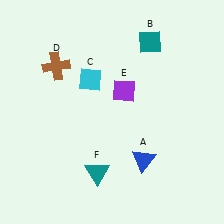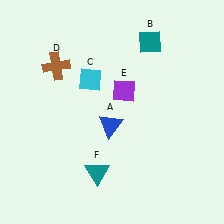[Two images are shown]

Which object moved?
The blue triangle (A) moved up.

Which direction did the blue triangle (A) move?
The blue triangle (A) moved up.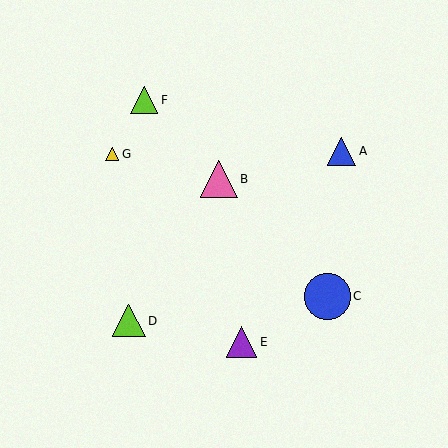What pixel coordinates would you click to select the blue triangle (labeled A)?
Click at (342, 151) to select the blue triangle A.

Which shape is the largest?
The blue circle (labeled C) is the largest.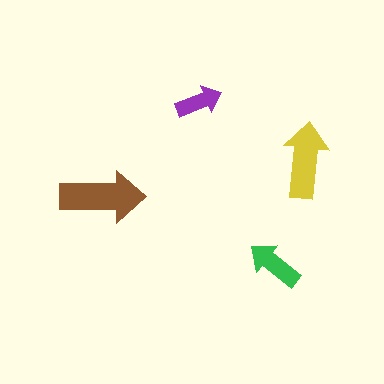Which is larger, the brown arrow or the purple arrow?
The brown one.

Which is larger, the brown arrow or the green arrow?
The brown one.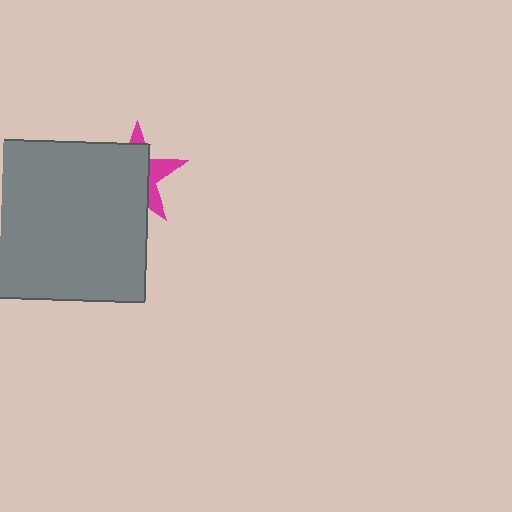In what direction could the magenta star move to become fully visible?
The magenta star could move toward the upper-right. That would shift it out from behind the gray square entirely.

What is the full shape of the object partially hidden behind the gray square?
The partially hidden object is a magenta star.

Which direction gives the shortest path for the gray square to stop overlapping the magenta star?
Moving toward the lower-left gives the shortest separation.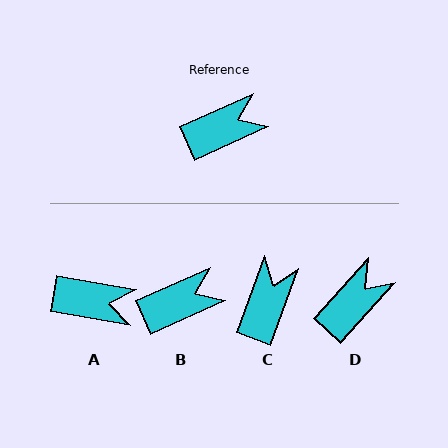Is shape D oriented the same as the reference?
No, it is off by about 24 degrees.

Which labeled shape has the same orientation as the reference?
B.